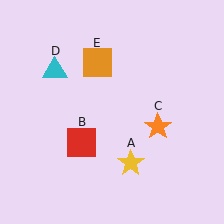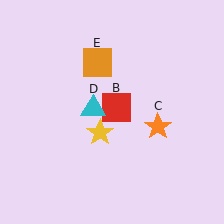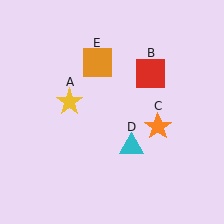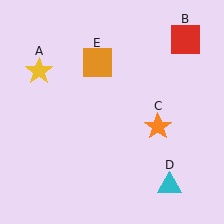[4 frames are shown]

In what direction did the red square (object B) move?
The red square (object B) moved up and to the right.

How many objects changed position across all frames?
3 objects changed position: yellow star (object A), red square (object B), cyan triangle (object D).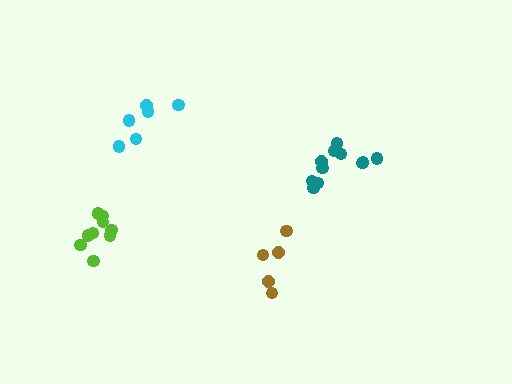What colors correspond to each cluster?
The clusters are colored: lime, cyan, brown, teal.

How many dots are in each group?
Group 1: 9 dots, Group 2: 6 dots, Group 3: 5 dots, Group 4: 11 dots (31 total).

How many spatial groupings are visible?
There are 4 spatial groupings.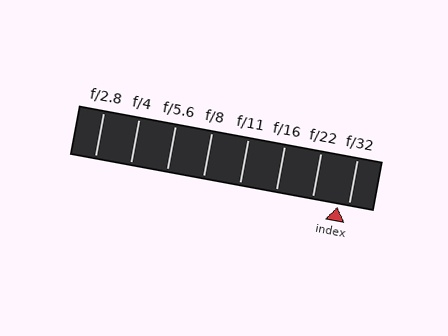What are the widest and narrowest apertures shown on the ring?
The widest aperture shown is f/2.8 and the narrowest is f/32.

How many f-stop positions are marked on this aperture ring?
There are 8 f-stop positions marked.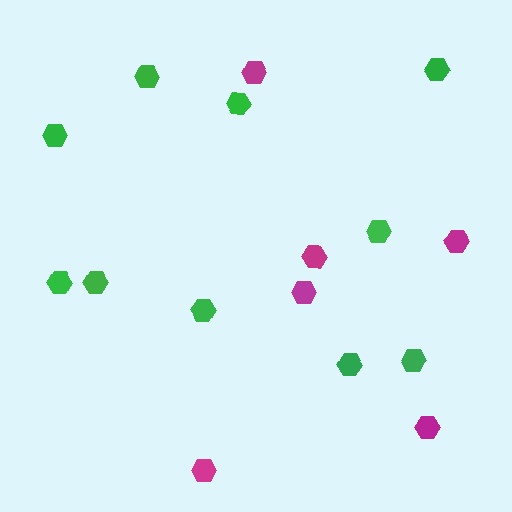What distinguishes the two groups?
There are 2 groups: one group of magenta hexagons (6) and one group of green hexagons (10).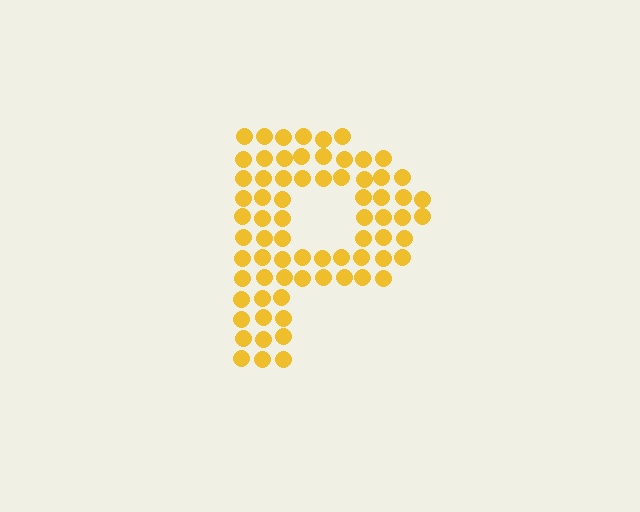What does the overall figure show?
The overall figure shows the letter P.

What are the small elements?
The small elements are circles.